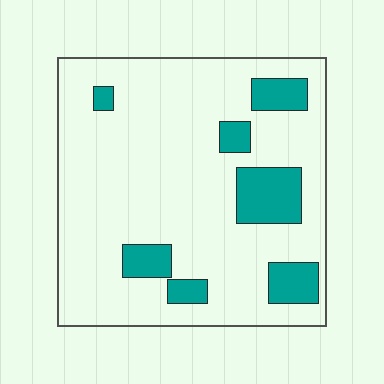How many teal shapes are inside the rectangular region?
7.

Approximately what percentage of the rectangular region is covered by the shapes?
Approximately 15%.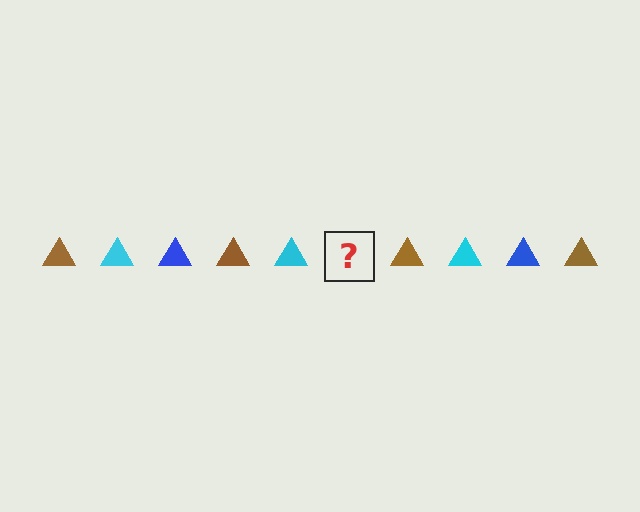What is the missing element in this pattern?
The missing element is a blue triangle.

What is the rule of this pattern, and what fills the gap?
The rule is that the pattern cycles through brown, cyan, blue triangles. The gap should be filled with a blue triangle.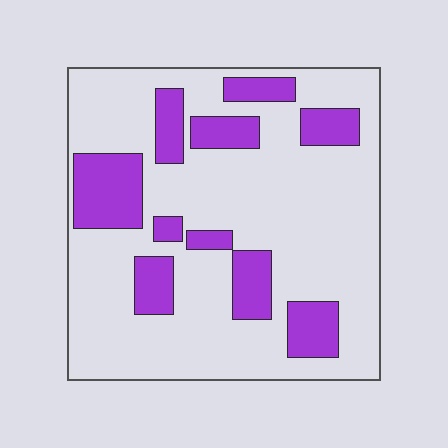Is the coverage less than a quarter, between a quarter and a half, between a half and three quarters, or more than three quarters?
Less than a quarter.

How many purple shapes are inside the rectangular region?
10.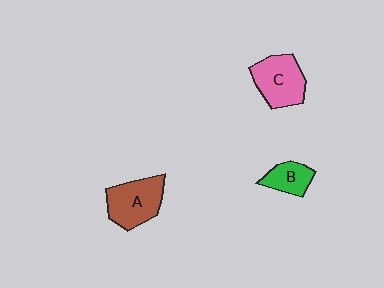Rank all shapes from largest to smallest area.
From largest to smallest: A (brown), C (pink), B (green).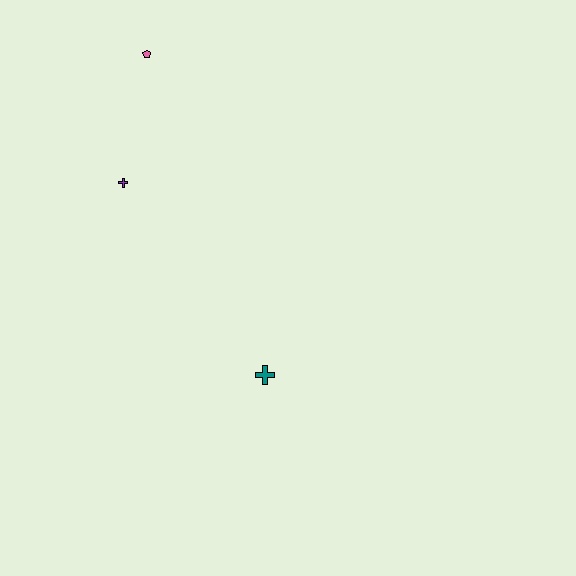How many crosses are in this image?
There are 2 crosses.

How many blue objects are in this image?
There are no blue objects.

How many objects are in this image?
There are 3 objects.